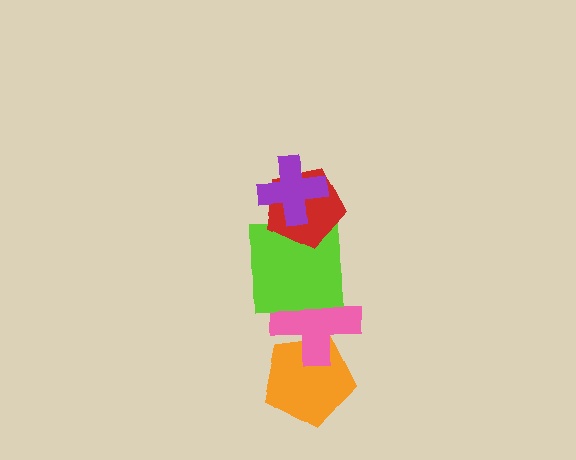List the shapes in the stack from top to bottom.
From top to bottom: the purple cross, the red pentagon, the lime square, the pink cross, the orange pentagon.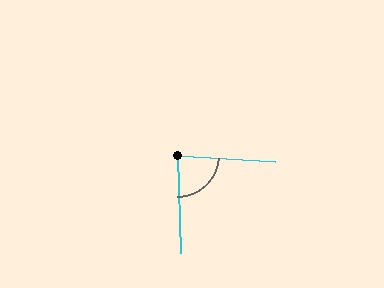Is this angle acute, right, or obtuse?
It is acute.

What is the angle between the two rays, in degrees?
Approximately 85 degrees.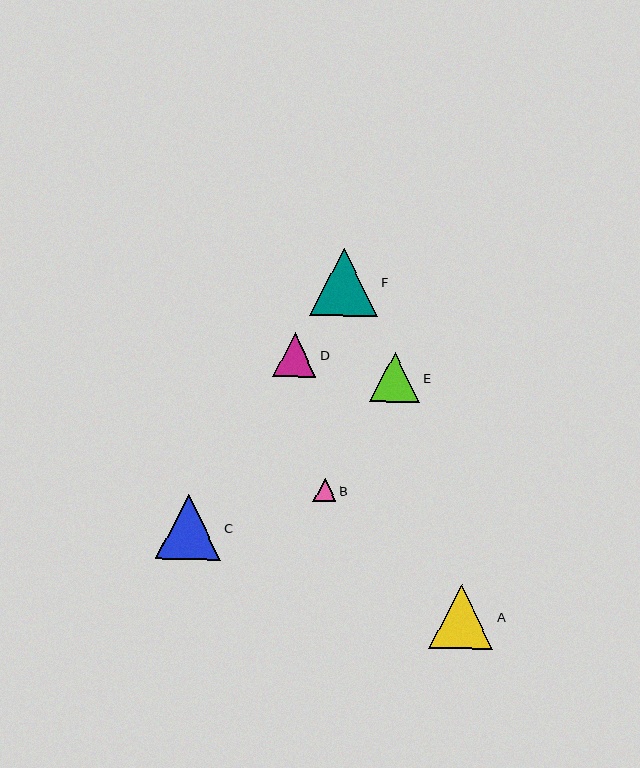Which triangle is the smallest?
Triangle B is the smallest with a size of approximately 22 pixels.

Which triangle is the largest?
Triangle F is the largest with a size of approximately 68 pixels.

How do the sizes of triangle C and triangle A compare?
Triangle C and triangle A are approximately the same size.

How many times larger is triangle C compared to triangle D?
Triangle C is approximately 1.5 times the size of triangle D.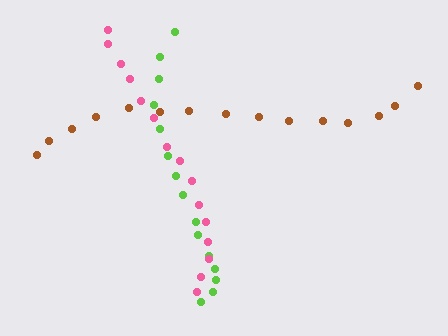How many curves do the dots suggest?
There are 3 distinct paths.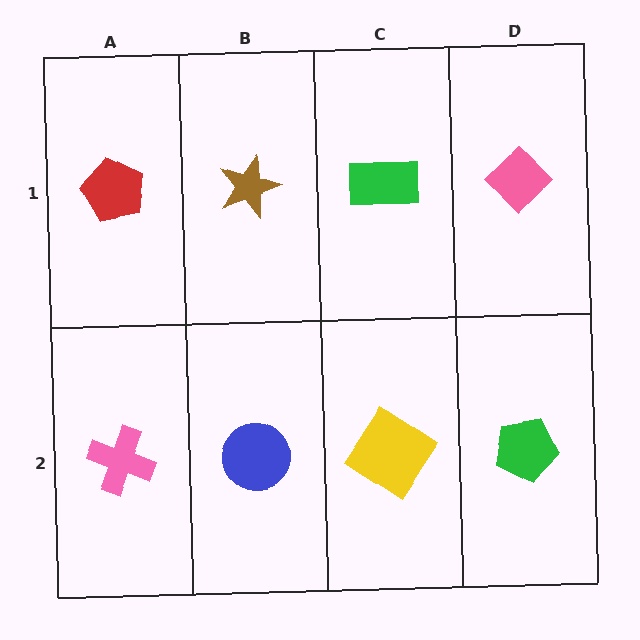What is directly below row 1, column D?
A green pentagon.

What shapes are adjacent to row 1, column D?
A green pentagon (row 2, column D), a green rectangle (row 1, column C).